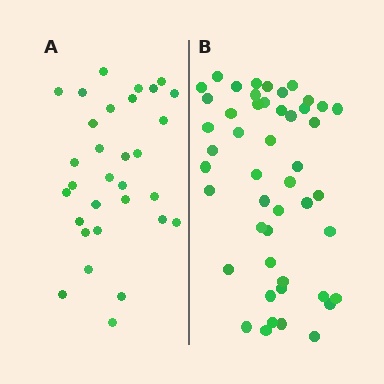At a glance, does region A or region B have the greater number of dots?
Region B (the right region) has more dots.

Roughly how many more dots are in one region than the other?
Region B has approximately 15 more dots than region A.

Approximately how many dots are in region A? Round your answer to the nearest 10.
About 30 dots. (The exact count is 31, which rounds to 30.)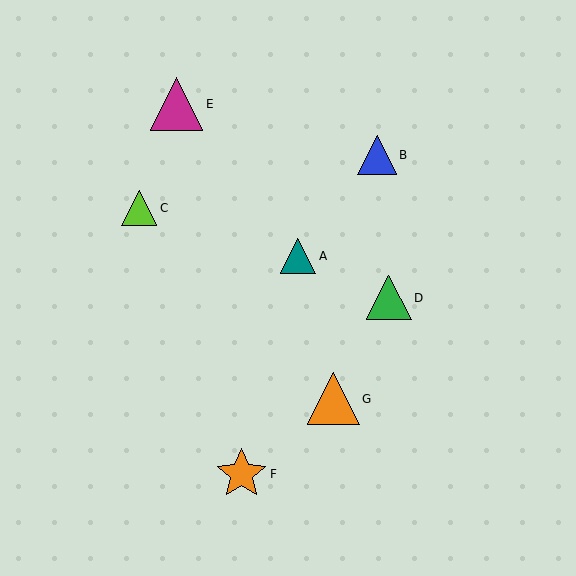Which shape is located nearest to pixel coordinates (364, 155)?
The blue triangle (labeled B) at (377, 155) is nearest to that location.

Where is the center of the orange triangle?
The center of the orange triangle is at (333, 399).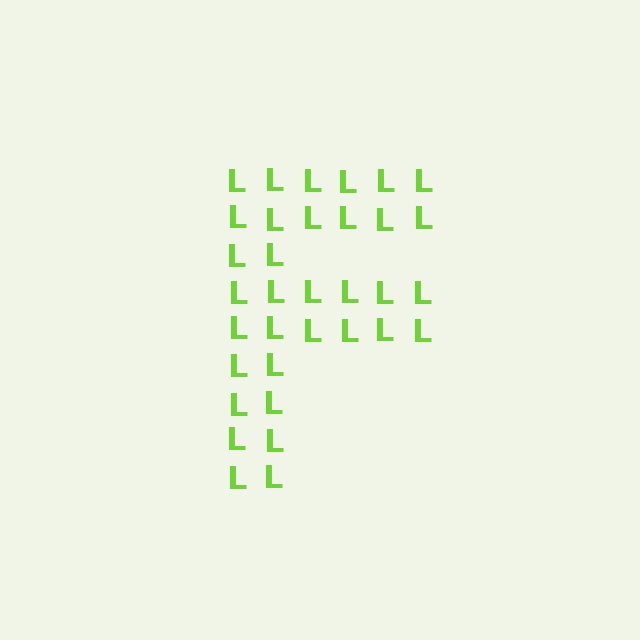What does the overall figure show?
The overall figure shows the letter F.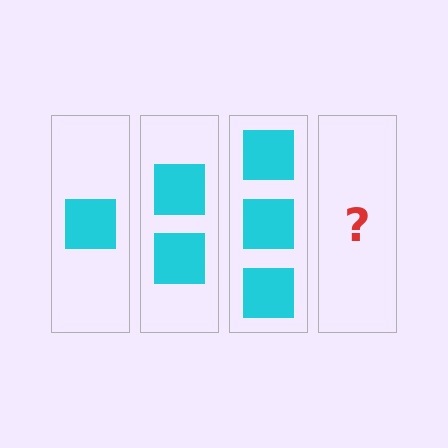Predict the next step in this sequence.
The next step is 4 squares.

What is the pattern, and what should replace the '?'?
The pattern is that each step adds one more square. The '?' should be 4 squares.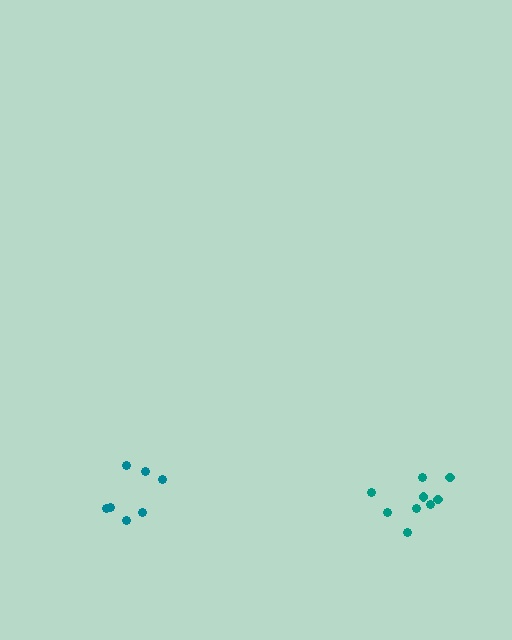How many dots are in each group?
Group 1: 9 dots, Group 2: 8 dots (17 total).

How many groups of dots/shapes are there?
There are 2 groups.